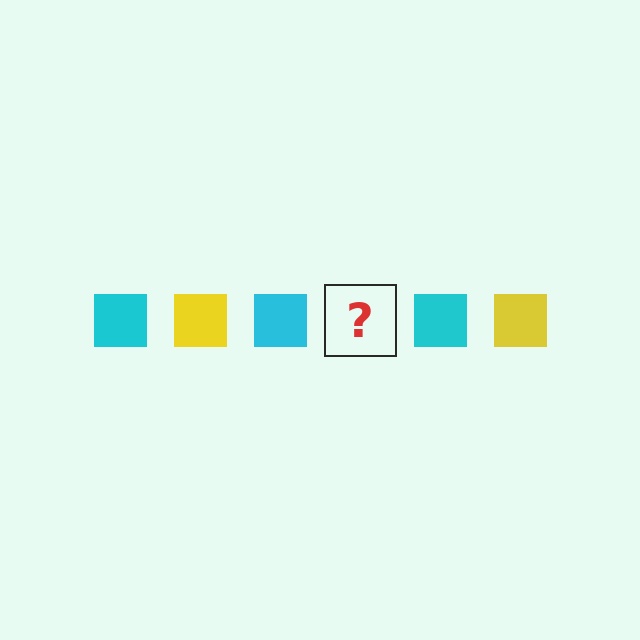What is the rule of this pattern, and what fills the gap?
The rule is that the pattern cycles through cyan, yellow squares. The gap should be filled with a yellow square.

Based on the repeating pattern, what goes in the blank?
The blank should be a yellow square.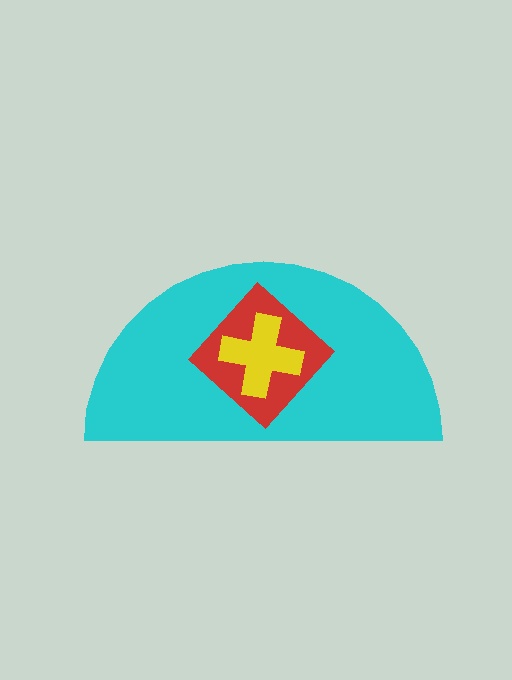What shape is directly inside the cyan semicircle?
The red diamond.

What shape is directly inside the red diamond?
The yellow cross.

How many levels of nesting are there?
3.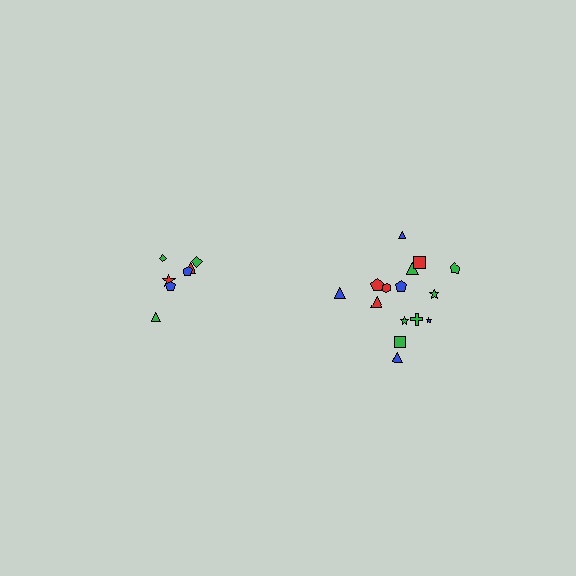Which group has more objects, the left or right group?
The right group.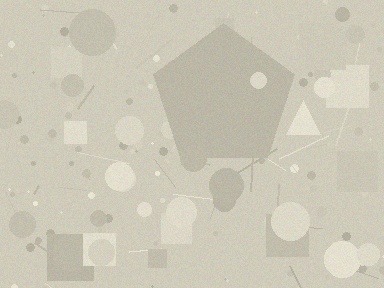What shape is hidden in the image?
A pentagon is hidden in the image.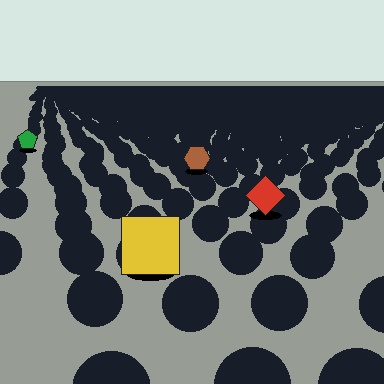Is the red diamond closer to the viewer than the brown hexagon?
Yes. The red diamond is closer — you can tell from the texture gradient: the ground texture is coarser near it.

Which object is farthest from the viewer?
The green pentagon is farthest from the viewer. It appears smaller and the ground texture around it is denser.